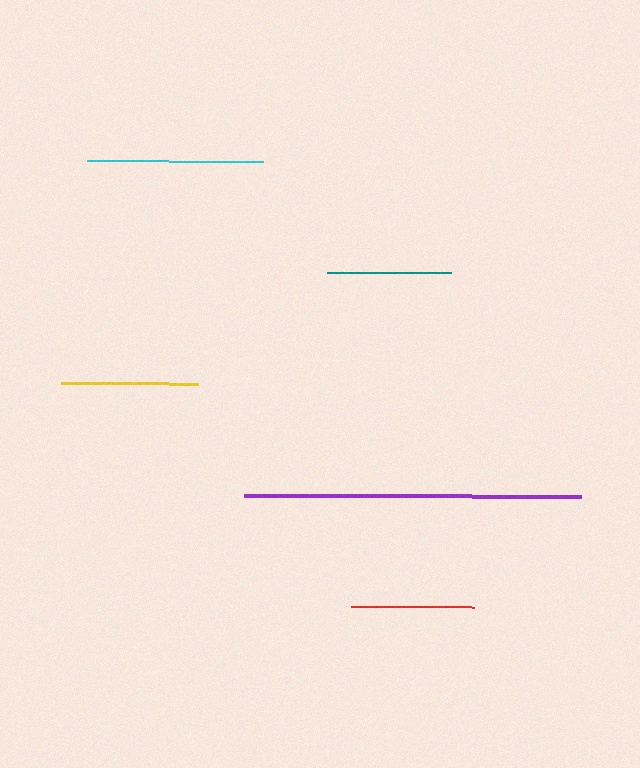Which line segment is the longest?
The purple line is the longest at approximately 337 pixels.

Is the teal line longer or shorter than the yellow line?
The yellow line is longer than the teal line.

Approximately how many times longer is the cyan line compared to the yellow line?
The cyan line is approximately 1.3 times the length of the yellow line.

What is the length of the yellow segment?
The yellow segment is approximately 137 pixels long.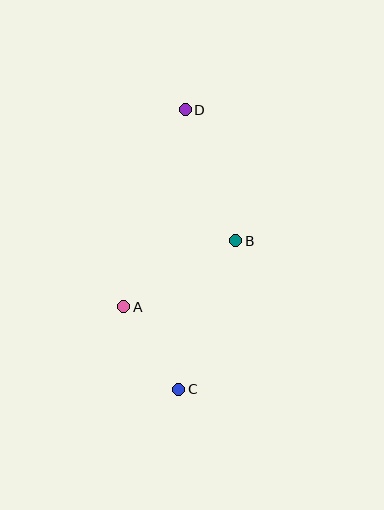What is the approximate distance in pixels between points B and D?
The distance between B and D is approximately 141 pixels.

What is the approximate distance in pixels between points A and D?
The distance between A and D is approximately 206 pixels.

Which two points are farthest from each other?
Points C and D are farthest from each other.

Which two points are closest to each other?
Points A and C are closest to each other.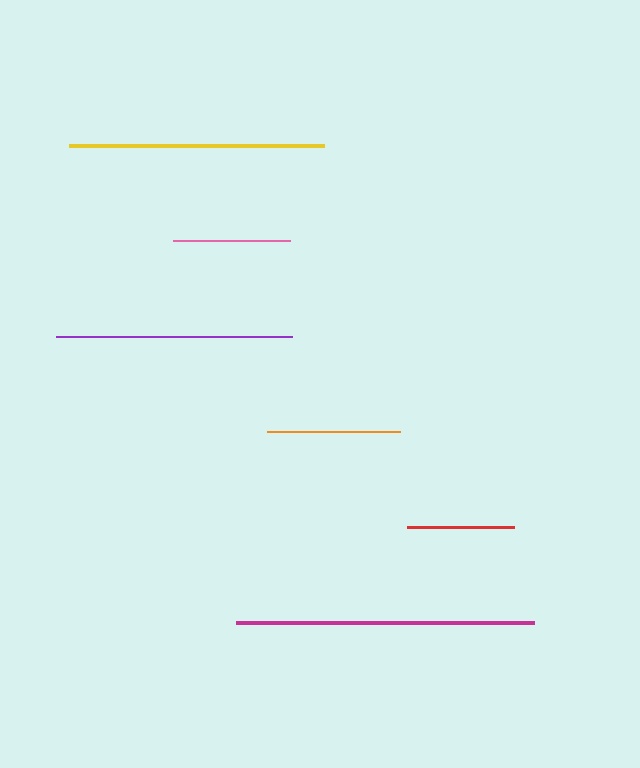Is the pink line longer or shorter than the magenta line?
The magenta line is longer than the pink line.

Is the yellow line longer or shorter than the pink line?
The yellow line is longer than the pink line.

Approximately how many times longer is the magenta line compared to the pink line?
The magenta line is approximately 2.5 times the length of the pink line.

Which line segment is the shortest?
The red line is the shortest at approximately 106 pixels.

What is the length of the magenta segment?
The magenta segment is approximately 298 pixels long.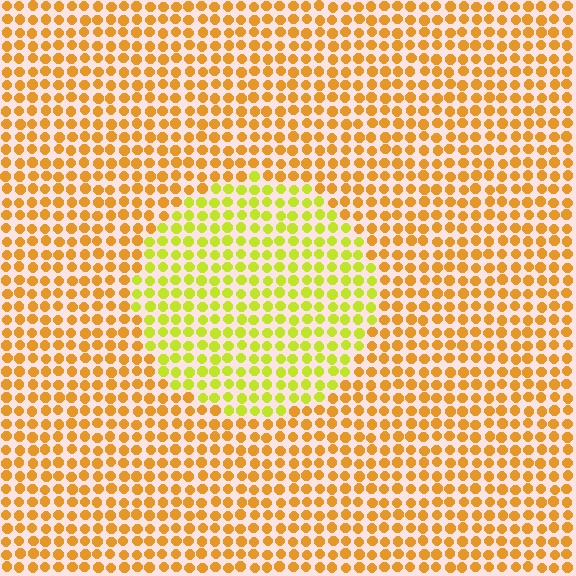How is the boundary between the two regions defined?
The boundary is defined purely by a slight shift in hue (about 37 degrees). Spacing, size, and orientation are identical on both sides.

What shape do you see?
I see a circle.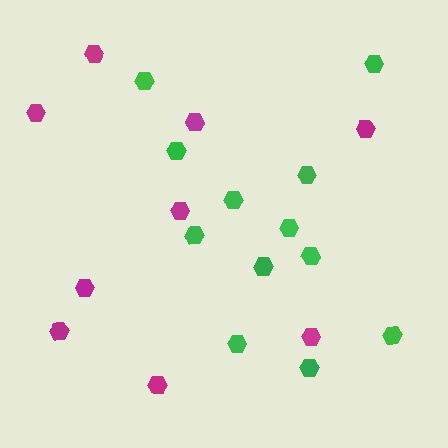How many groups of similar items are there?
There are 2 groups: one group of green hexagons (12) and one group of magenta hexagons (9).